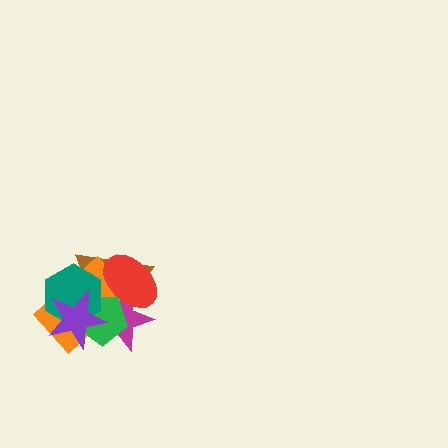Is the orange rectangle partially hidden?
Yes, it is partially covered by another shape.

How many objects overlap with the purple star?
5 objects overlap with the purple star.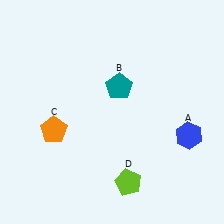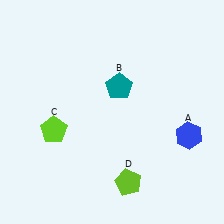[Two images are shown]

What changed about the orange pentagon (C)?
In Image 1, C is orange. In Image 2, it changed to lime.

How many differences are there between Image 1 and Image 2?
There is 1 difference between the two images.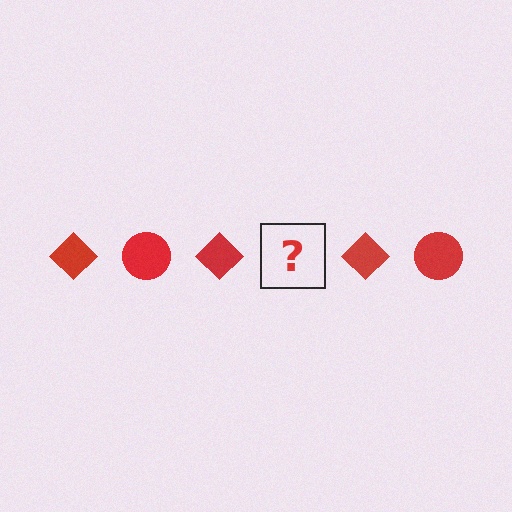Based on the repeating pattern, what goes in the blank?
The blank should be a red circle.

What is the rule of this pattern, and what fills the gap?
The rule is that the pattern cycles through diamond, circle shapes in red. The gap should be filled with a red circle.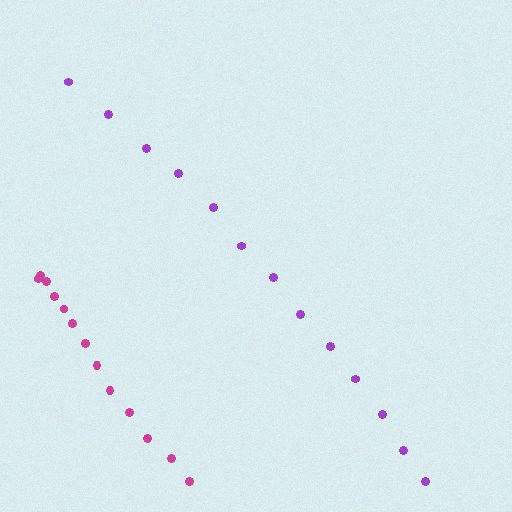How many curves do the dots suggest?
There are 2 distinct paths.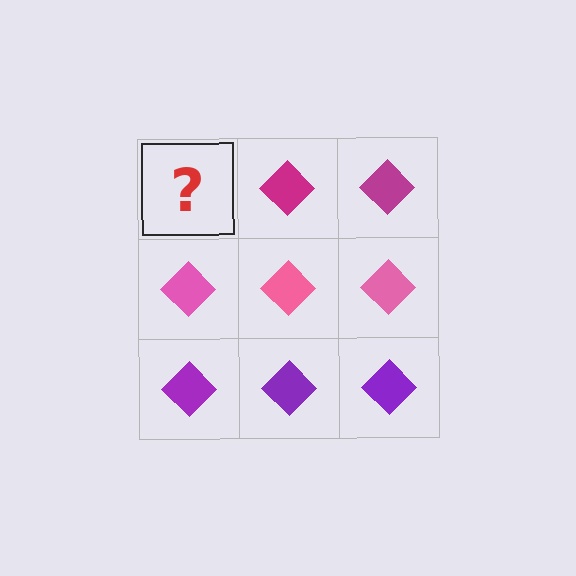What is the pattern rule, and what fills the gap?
The rule is that each row has a consistent color. The gap should be filled with a magenta diamond.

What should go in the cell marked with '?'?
The missing cell should contain a magenta diamond.